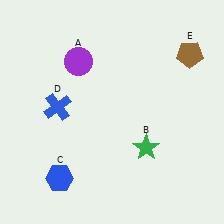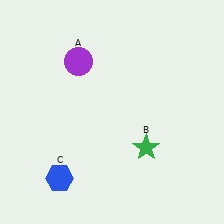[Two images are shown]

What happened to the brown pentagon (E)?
The brown pentagon (E) was removed in Image 2. It was in the top-right area of Image 1.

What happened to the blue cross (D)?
The blue cross (D) was removed in Image 2. It was in the top-left area of Image 1.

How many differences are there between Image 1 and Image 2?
There are 2 differences between the two images.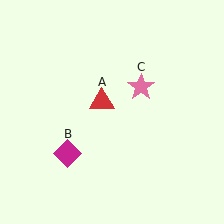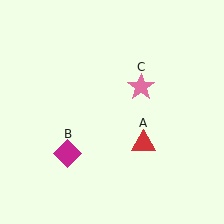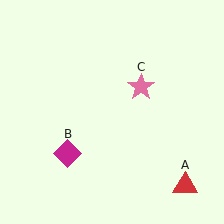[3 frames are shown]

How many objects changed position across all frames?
1 object changed position: red triangle (object A).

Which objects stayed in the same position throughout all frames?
Magenta diamond (object B) and pink star (object C) remained stationary.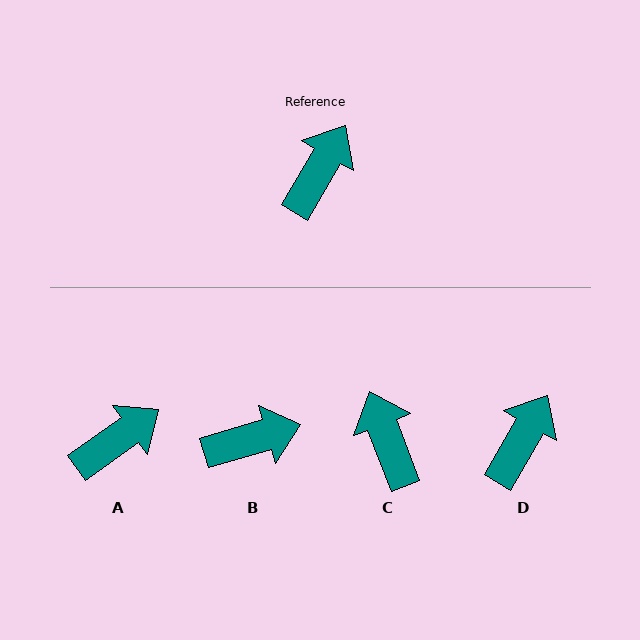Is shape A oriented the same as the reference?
No, it is off by about 25 degrees.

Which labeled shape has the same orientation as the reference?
D.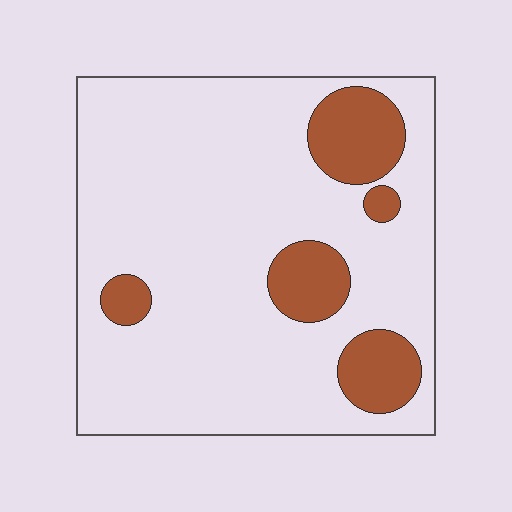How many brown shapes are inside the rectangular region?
5.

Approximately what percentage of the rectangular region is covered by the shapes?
Approximately 15%.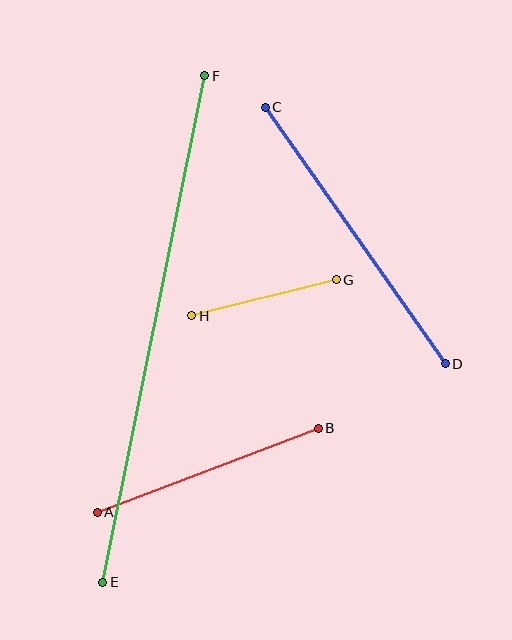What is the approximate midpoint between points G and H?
The midpoint is at approximately (264, 298) pixels.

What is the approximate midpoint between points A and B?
The midpoint is at approximately (208, 470) pixels.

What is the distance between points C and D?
The distance is approximately 314 pixels.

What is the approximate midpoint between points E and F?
The midpoint is at approximately (154, 329) pixels.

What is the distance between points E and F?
The distance is approximately 517 pixels.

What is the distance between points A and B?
The distance is approximately 236 pixels.